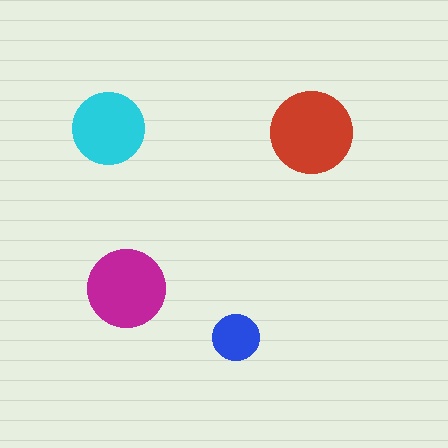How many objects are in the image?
There are 4 objects in the image.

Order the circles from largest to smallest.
the red one, the magenta one, the cyan one, the blue one.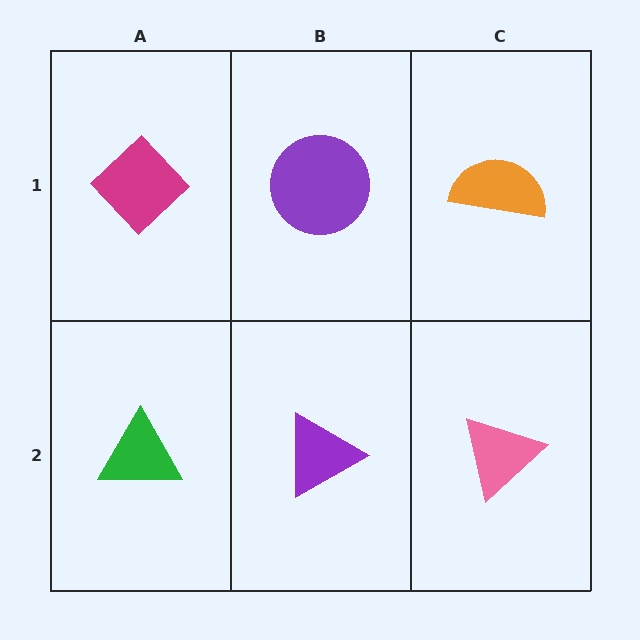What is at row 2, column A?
A green triangle.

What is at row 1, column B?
A purple circle.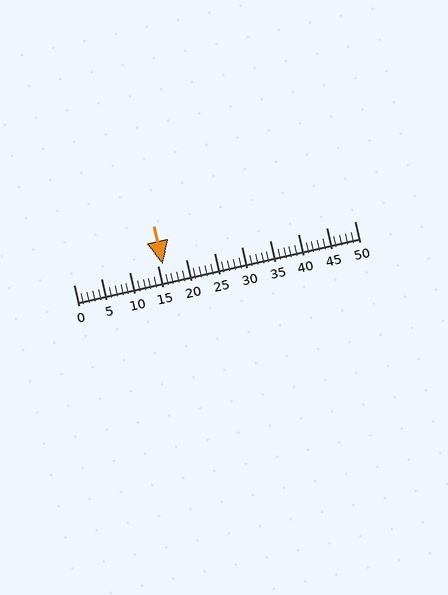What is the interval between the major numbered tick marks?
The major tick marks are spaced 5 units apart.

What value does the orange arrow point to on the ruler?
The orange arrow points to approximately 16.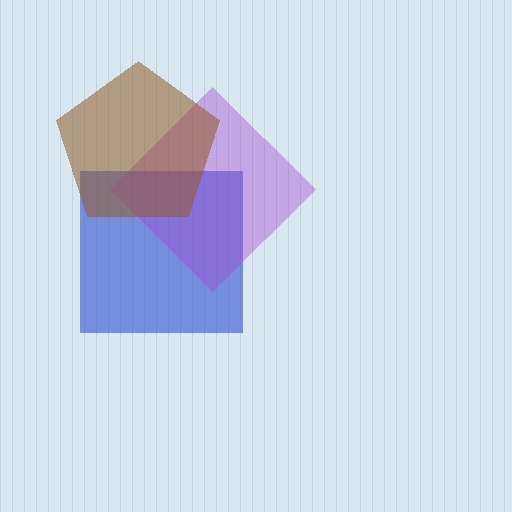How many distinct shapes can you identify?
There are 3 distinct shapes: a blue square, a purple diamond, a brown pentagon.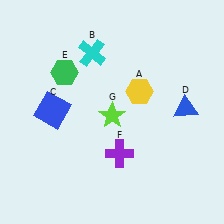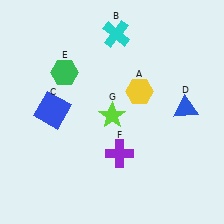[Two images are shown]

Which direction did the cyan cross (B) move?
The cyan cross (B) moved right.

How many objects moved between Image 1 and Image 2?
1 object moved between the two images.